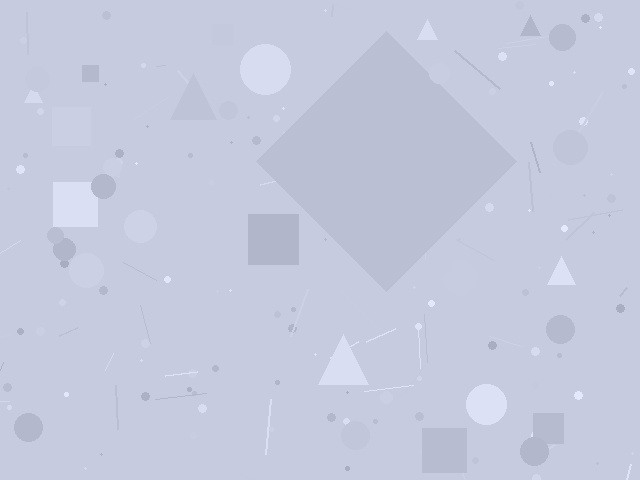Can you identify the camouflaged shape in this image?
The camouflaged shape is a diamond.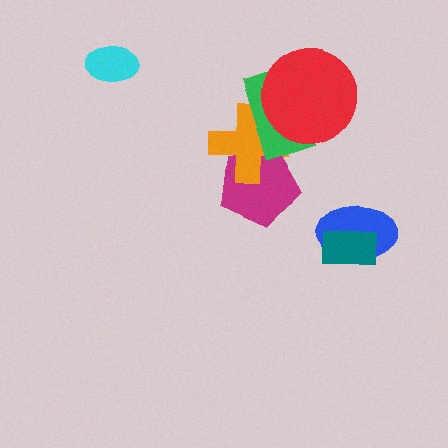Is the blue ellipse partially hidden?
Yes, it is partially covered by another shape.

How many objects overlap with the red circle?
2 objects overlap with the red circle.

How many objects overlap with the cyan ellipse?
0 objects overlap with the cyan ellipse.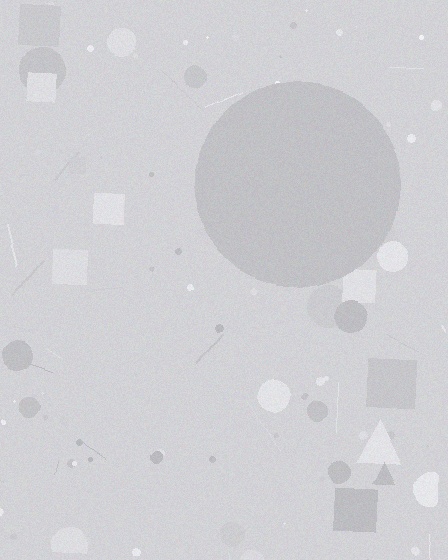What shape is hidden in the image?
A circle is hidden in the image.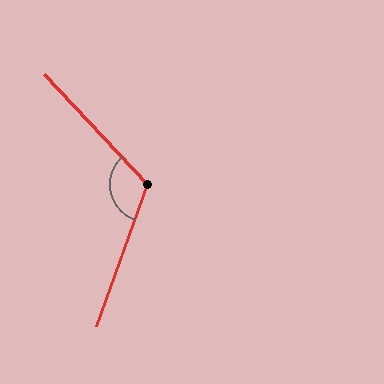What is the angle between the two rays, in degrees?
Approximately 117 degrees.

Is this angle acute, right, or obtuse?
It is obtuse.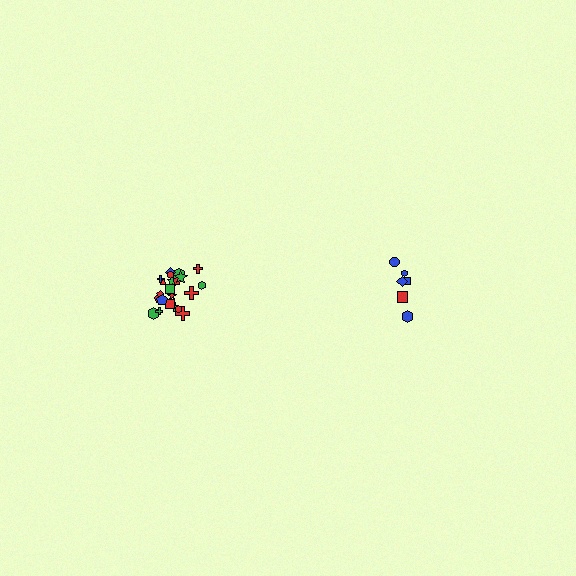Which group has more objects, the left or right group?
The left group.